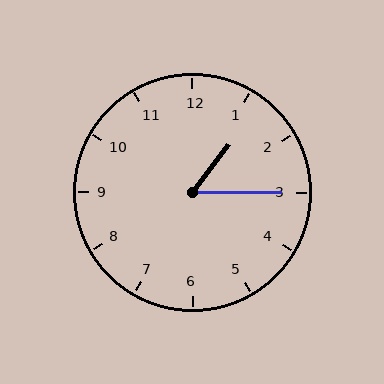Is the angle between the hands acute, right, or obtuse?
It is acute.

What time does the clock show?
1:15.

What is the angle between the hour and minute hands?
Approximately 52 degrees.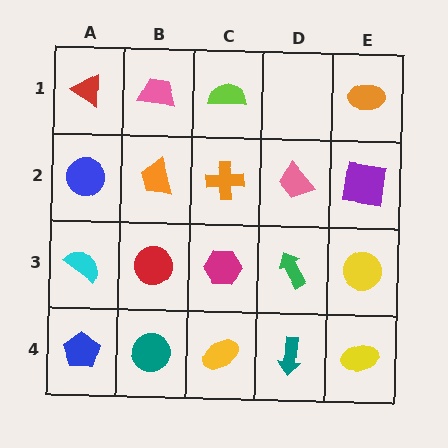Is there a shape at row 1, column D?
No, that cell is empty.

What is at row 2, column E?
A purple square.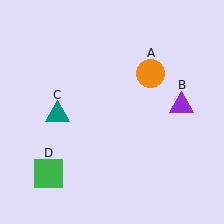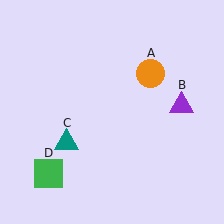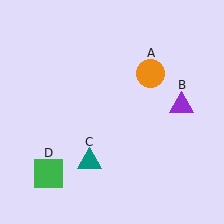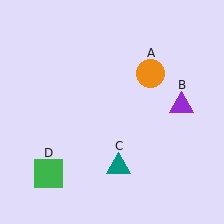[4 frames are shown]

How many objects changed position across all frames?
1 object changed position: teal triangle (object C).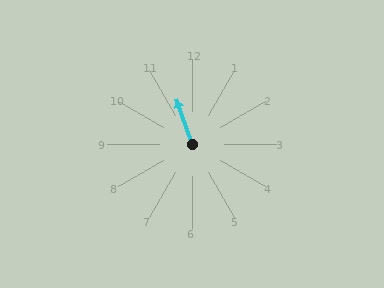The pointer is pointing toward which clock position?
Roughly 11 o'clock.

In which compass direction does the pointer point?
North.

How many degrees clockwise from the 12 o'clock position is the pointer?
Approximately 341 degrees.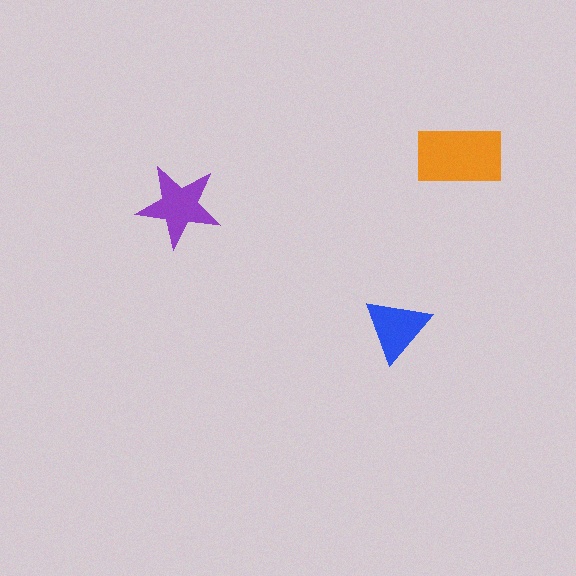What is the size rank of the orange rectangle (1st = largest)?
1st.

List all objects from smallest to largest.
The blue triangle, the purple star, the orange rectangle.